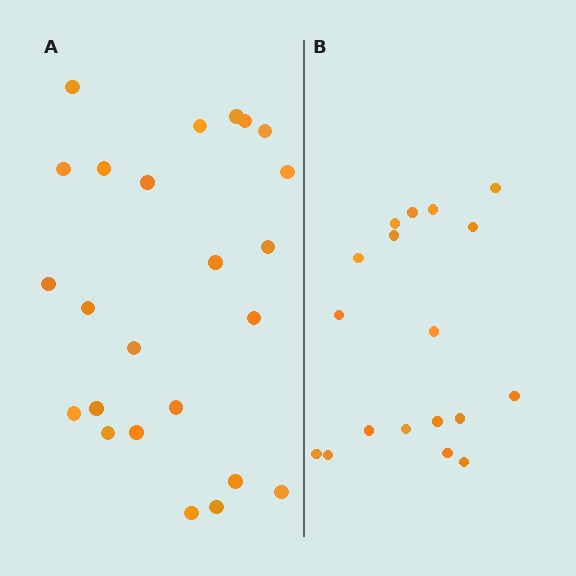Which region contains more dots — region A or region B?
Region A (the left region) has more dots.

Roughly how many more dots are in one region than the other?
Region A has about 6 more dots than region B.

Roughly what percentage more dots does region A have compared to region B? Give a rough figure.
About 35% more.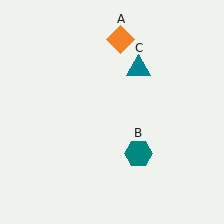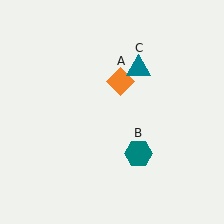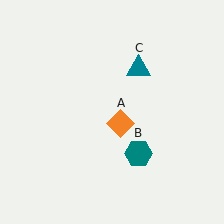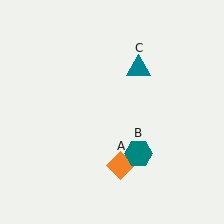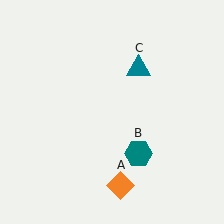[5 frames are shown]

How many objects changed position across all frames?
1 object changed position: orange diamond (object A).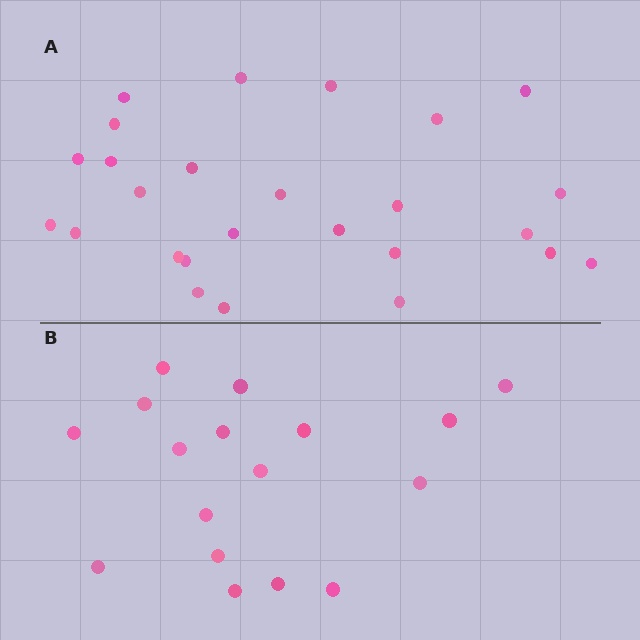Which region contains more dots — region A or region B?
Region A (the top region) has more dots.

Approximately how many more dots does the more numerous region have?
Region A has roughly 8 or so more dots than region B.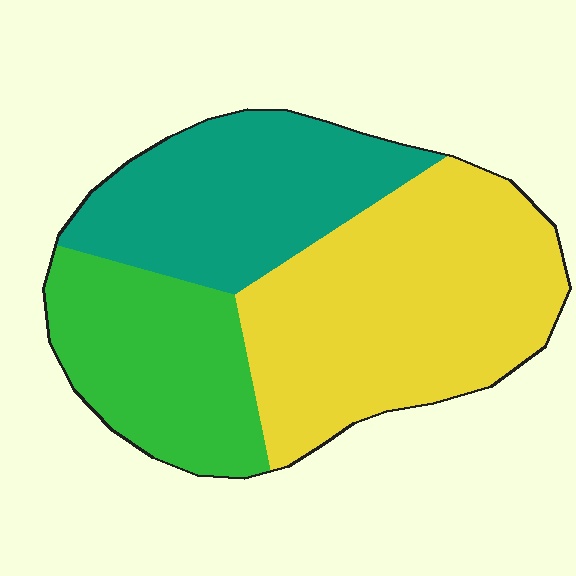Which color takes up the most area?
Yellow, at roughly 45%.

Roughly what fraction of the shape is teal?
Teal takes up between a sixth and a third of the shape.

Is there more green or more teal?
Teal.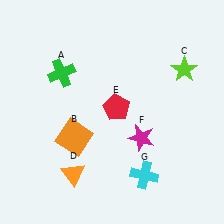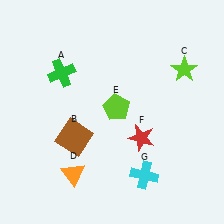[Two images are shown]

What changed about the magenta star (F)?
In Image 1, F is magenta. In Image 2, it changed to red.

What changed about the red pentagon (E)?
In Image 1, E is red. In Image 2, it changed to lime.